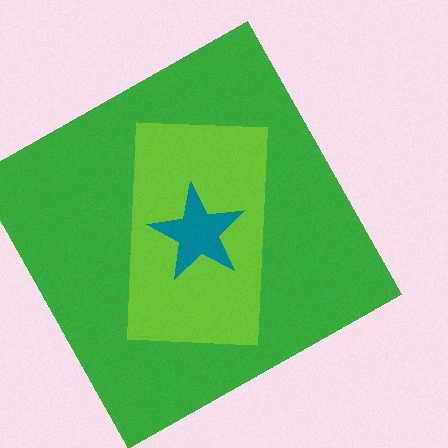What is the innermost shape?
The teal star.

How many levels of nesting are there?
3.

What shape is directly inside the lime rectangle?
The teal star.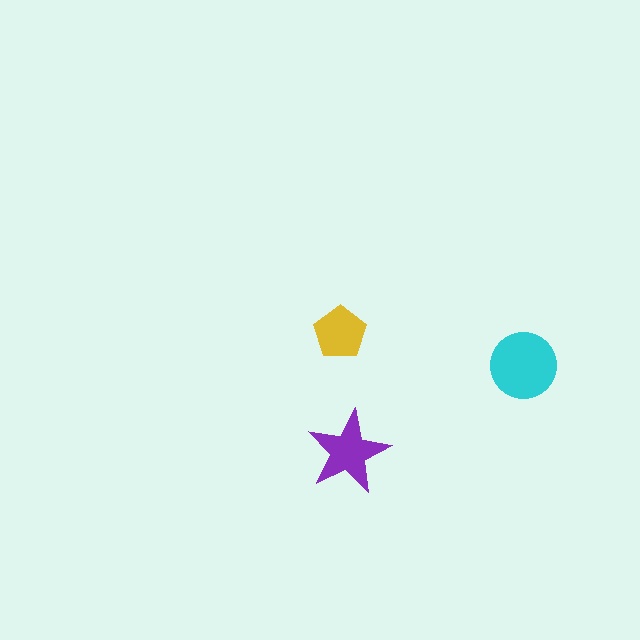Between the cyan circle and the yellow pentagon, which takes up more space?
The cyan circle.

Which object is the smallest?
The yellow pentagon.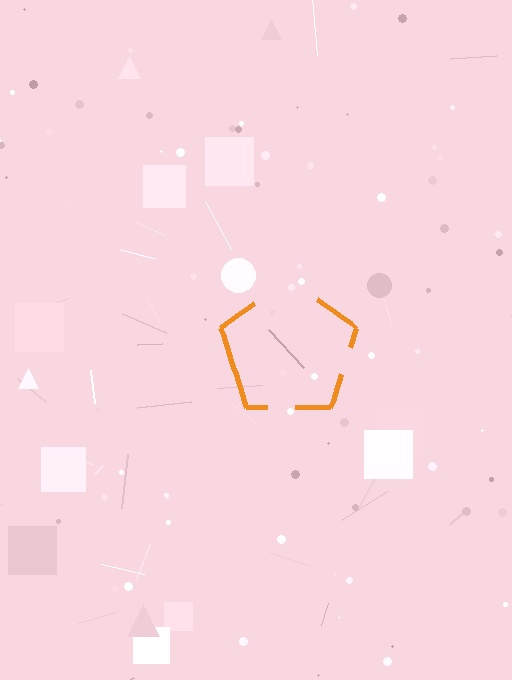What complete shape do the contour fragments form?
The contour fragments form a pentagon.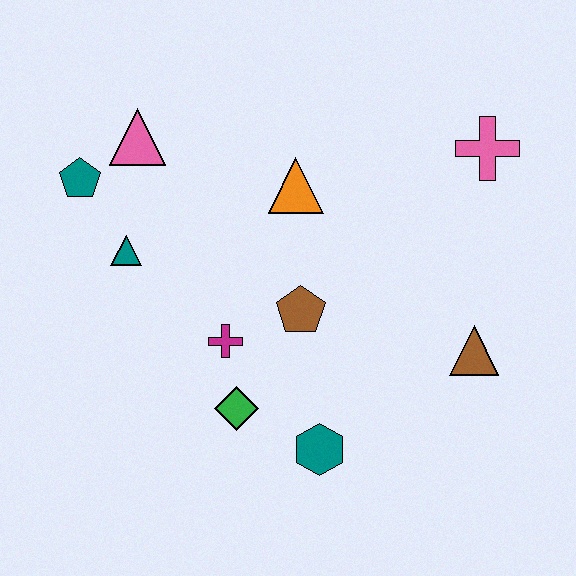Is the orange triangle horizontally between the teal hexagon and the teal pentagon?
Yes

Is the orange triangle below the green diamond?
No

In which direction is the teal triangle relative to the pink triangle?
The teal triangle is below the pink triangle.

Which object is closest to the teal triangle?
The teal pentagon is closest to the teal triangle.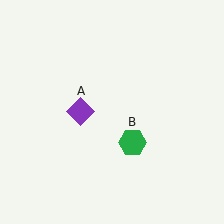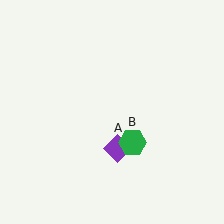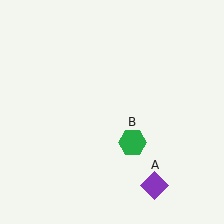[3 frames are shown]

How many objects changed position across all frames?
1 object changed position: purple diamond (object A).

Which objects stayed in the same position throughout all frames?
Green hexagon (object B) remained stationary.